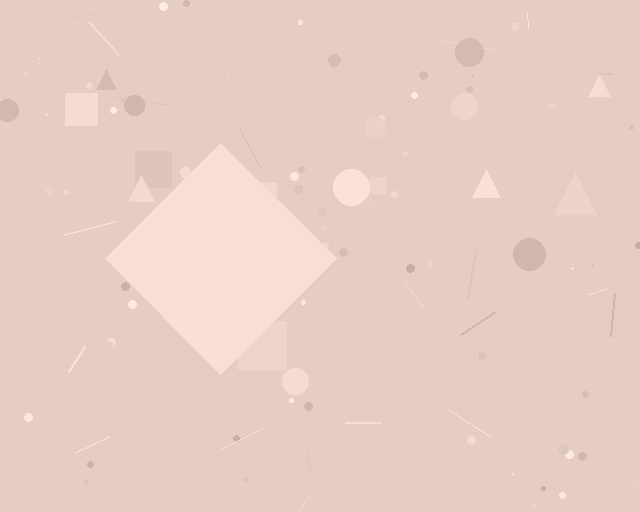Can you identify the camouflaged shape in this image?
The camouflaged shape is a diamond.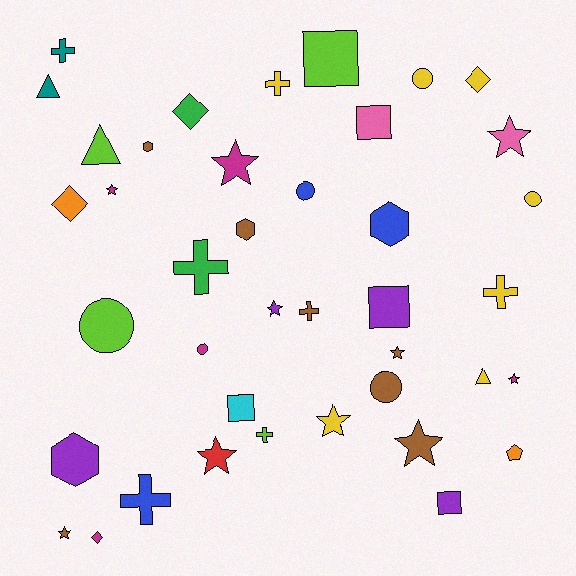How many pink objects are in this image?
There are 2 pink objects.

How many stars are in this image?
There are 10 stars.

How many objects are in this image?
There are 40 objects.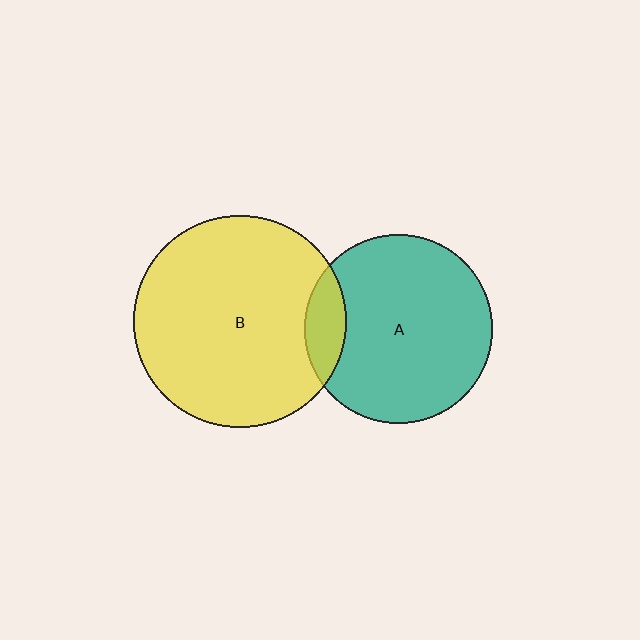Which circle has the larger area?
Circle B (yellow).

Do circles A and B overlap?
Yes.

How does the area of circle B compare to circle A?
Approximately 1.3 times.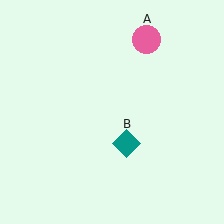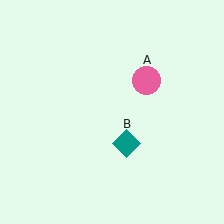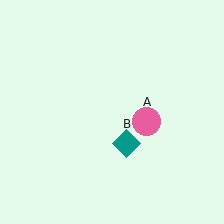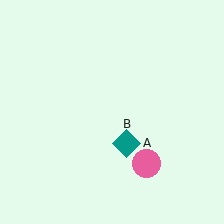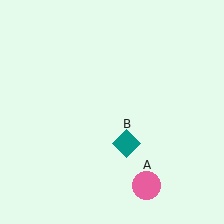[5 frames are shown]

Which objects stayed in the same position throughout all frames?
Teal diamond (object B) remained stationary.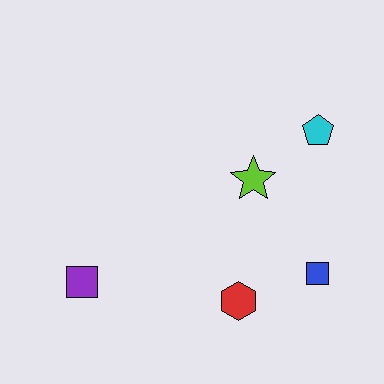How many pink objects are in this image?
There are no pink objects.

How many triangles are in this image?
There are no triangles.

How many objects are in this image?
There are 5 objects.